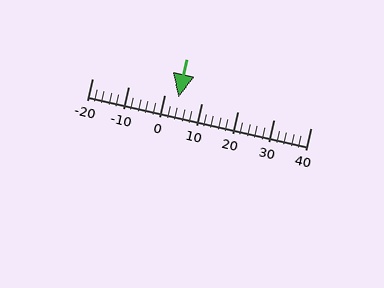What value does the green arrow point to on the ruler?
The green arrow points to approximately 4.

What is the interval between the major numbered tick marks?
The major tick marks are spaced 10 units apart.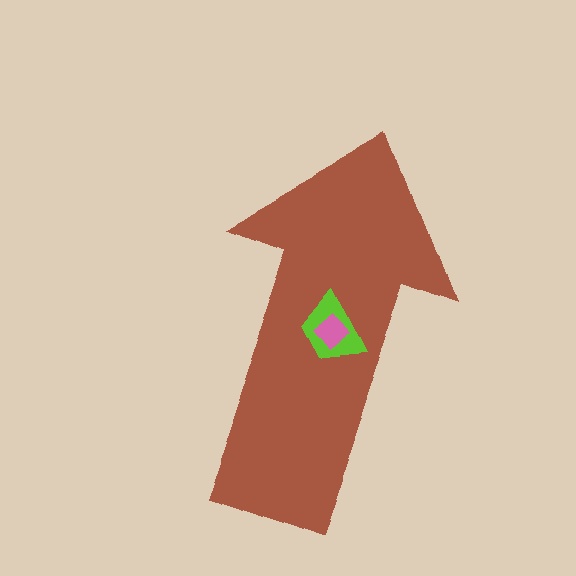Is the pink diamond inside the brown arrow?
Yes.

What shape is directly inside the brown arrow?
The lime trapezoid.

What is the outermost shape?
The brown arrow.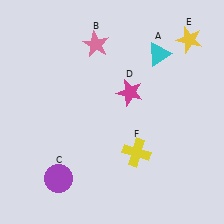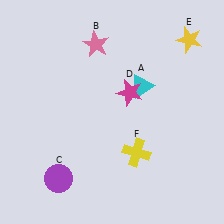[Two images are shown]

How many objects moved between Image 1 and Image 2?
1 object moved between the two images.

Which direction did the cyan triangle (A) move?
The cyan triangle (A) moved down.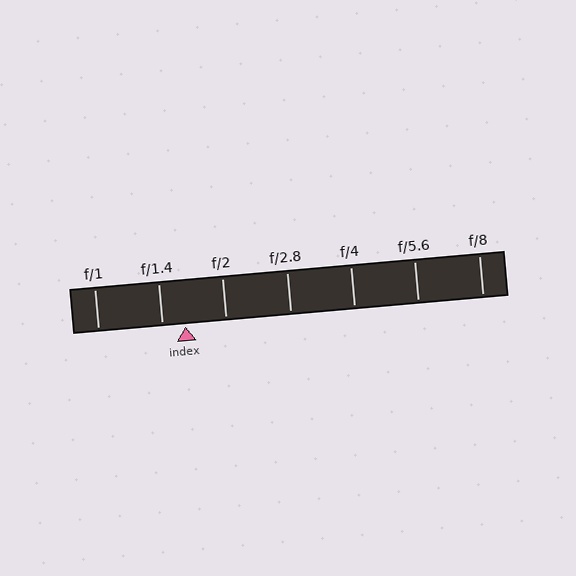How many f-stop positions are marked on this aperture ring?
There are 7 f-stop positions marked.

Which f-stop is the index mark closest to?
The index mark is closest to f/1.4.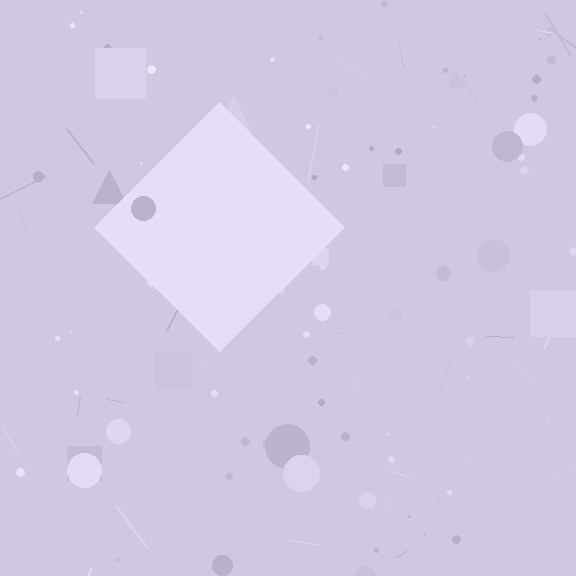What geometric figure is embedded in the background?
A diamond is embedded in the background.